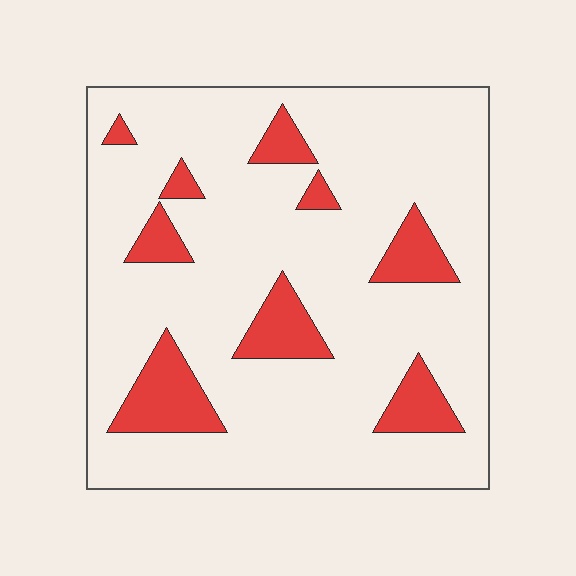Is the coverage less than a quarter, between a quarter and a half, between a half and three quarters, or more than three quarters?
Less than a quarter.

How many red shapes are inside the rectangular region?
9.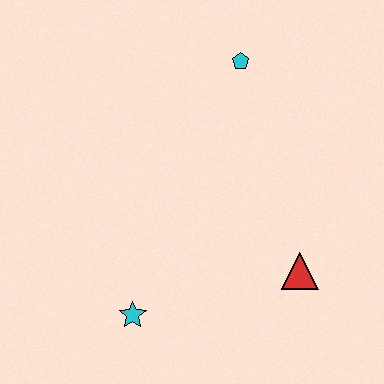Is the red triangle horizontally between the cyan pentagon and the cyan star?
No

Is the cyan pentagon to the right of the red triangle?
No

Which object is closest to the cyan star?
The red triangle is closest to the cyan star.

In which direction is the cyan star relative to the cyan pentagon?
The cyan star is below the cyan pentagon.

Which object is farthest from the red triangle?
The cyan pentagon is farthest from the red triangle.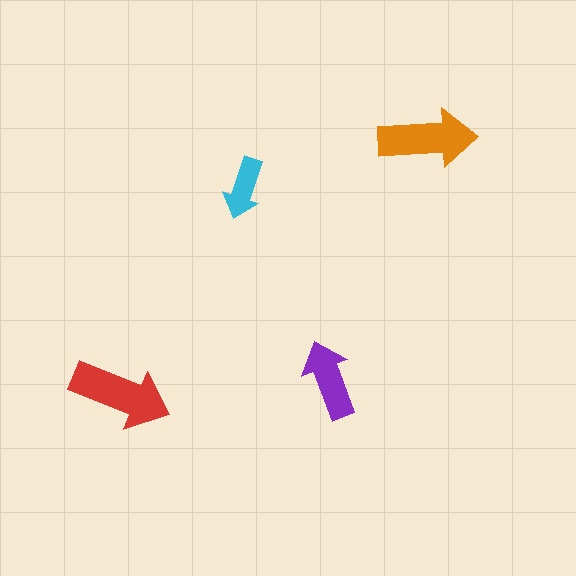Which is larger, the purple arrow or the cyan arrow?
The purple one.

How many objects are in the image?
There are 4 objects in the image.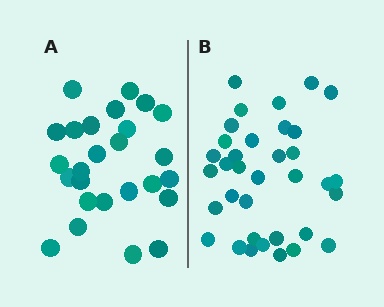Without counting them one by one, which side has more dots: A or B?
Region B (the right region) has more dots.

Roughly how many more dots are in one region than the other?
Region B has roughly 8 or so more dots than region A.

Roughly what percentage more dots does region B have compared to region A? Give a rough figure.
About 35% more.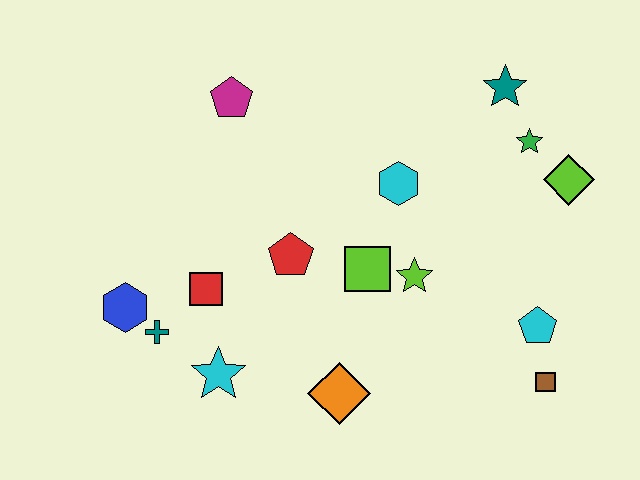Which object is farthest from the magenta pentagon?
The brown square is farthest from the magenta pentagon.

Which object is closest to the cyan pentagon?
The brown square is closest to the cyan pentagon.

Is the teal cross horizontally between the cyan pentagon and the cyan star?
No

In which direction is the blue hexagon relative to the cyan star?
The blue hexagon is to the left of the cyan star.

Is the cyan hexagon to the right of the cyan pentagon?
No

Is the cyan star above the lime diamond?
No